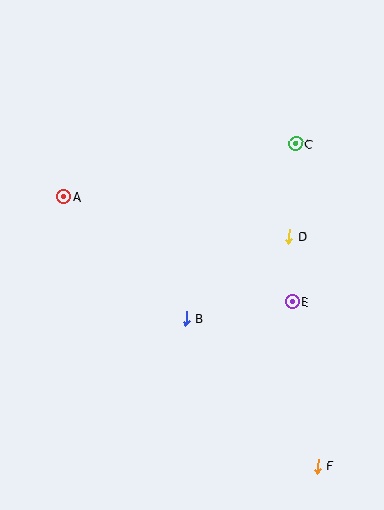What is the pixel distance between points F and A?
The distance between F and A is 369 pixels.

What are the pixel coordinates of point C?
Point C is at (296, 144).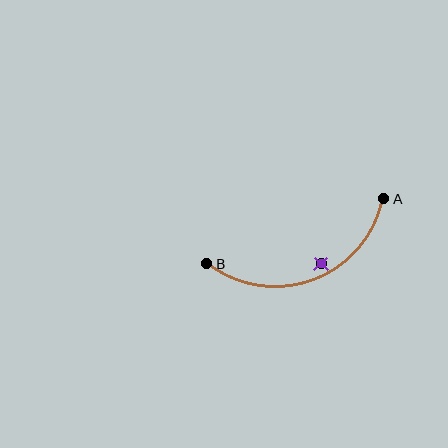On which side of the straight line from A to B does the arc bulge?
The arc bulges below the straight line connecting A and B.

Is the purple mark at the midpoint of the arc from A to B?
No — the purple mark does not lie on the arc at all. It sits slightly inside the curve.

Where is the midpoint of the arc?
The arc midpoint is the point on the curve farthest from the straight line joining A and B. It sits below that line.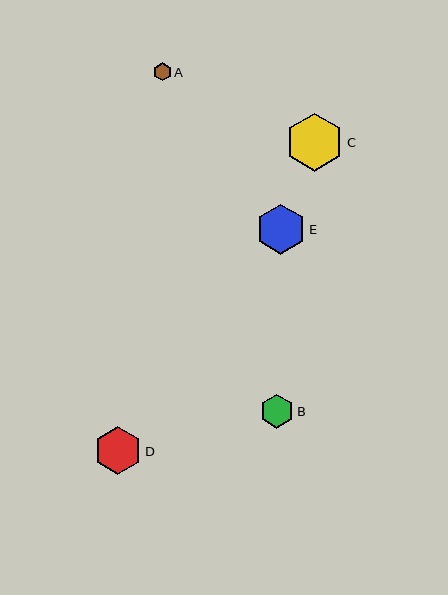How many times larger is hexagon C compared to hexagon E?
Hexagon C is approximately 1.2 times the size of hexagon E.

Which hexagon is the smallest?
Hexagon A is the smallest with a size of approximately 18 pixels.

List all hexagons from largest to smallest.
From largest to smallest: C, E, D, B, A.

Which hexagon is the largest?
Hexagon C is the largest with a size of approximately 58 pixels.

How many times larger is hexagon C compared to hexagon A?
Hexagon C is approximately 3.2 times the size of hexagon A.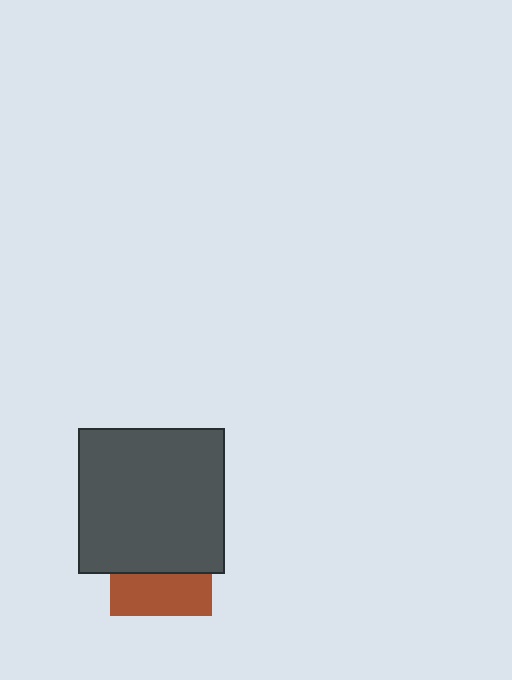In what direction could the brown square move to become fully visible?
The brown square could move down. That would shift it out from behind the dark gray square entirely.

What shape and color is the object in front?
The object in front is a dark gray square.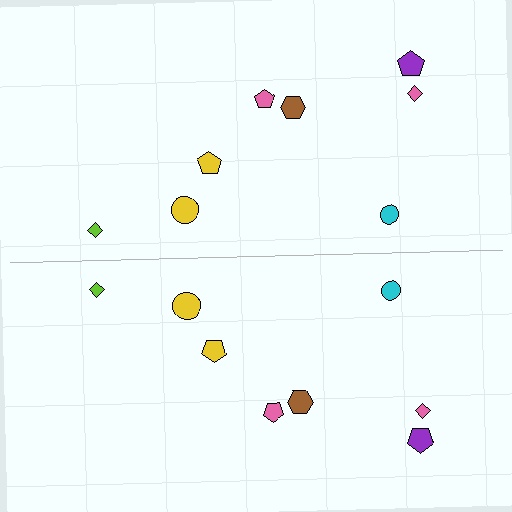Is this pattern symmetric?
Yes, this pattern has bilateral (reflection) symmetry.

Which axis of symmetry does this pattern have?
The pattern has a horizontal axis of symmetry running through the center of the image.